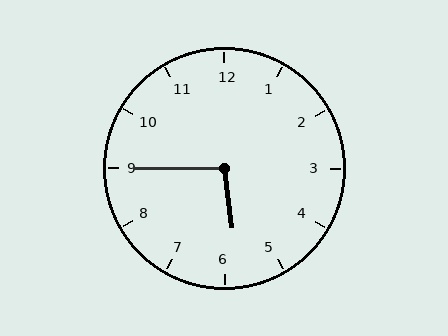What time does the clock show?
5:45.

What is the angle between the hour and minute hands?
Approximately 98 degrees.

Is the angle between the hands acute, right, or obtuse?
It is obtuse.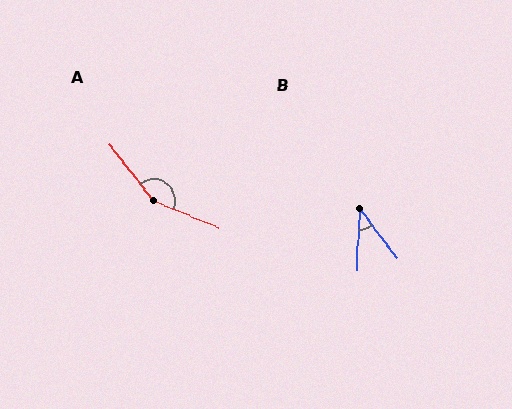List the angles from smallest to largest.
B (40°), A (150°).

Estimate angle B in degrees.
Approximately 40 degrees.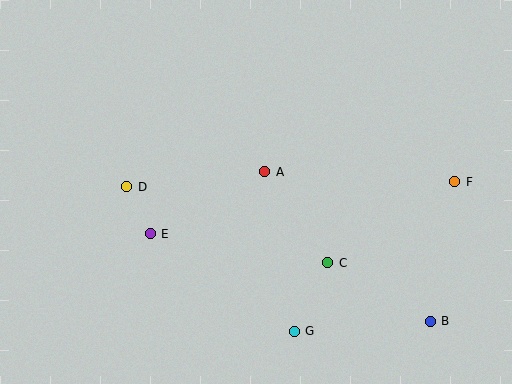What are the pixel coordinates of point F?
Point F is at (455, 182).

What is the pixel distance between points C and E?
The distance between C and E is 180 pixels.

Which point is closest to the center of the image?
Point A at (265, 172) is closest to the center.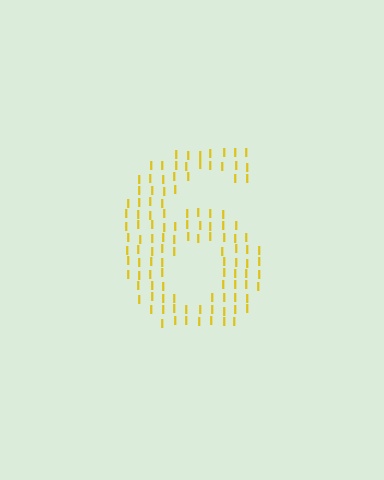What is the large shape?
The large shape is the digit 6.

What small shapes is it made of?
It is made of small letter I's.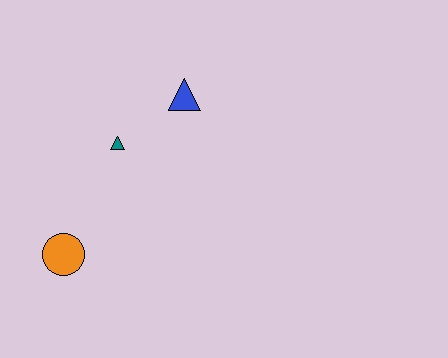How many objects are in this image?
There are 3 objects.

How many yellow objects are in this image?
There are no yellow objects.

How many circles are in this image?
There is 1 circle.